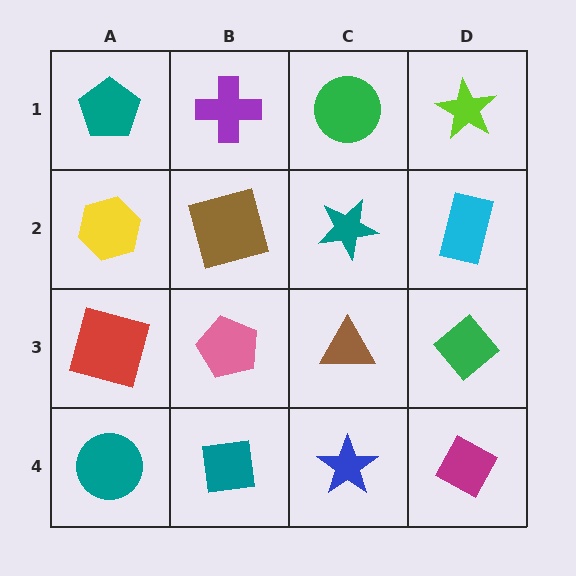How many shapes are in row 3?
4 shapes.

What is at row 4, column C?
A blue star.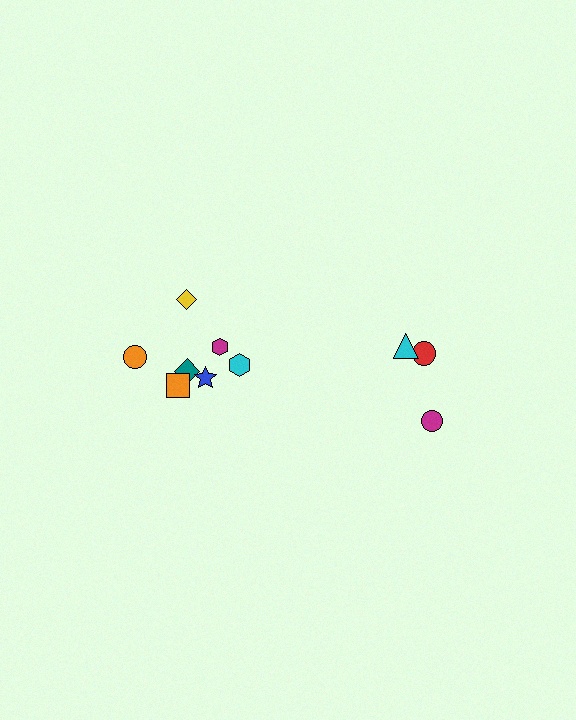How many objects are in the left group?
There are 7 objects.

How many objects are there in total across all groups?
There are 10 objects.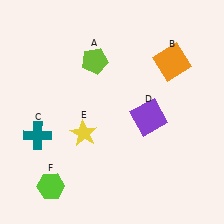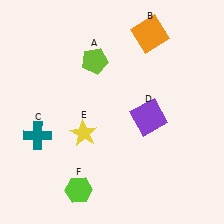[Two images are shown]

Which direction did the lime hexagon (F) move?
The lime hexagon (F) moved right.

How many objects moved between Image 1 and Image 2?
2 objects moved between the two images.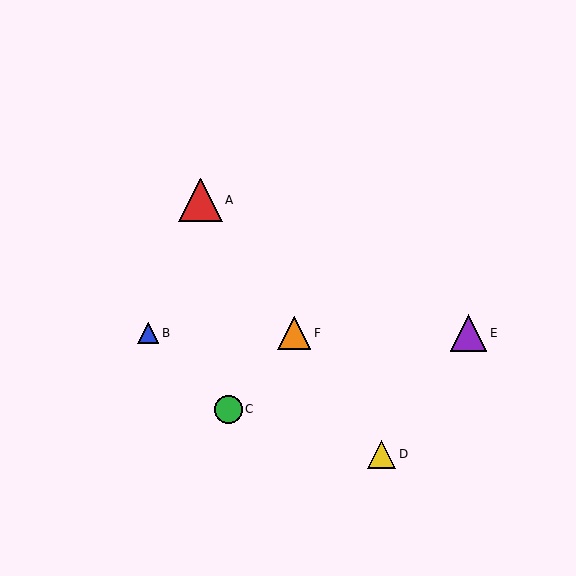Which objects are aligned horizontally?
Objects B, E, F are aligned horizontally.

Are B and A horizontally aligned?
No, B is at y≈333 and A is at y≈200.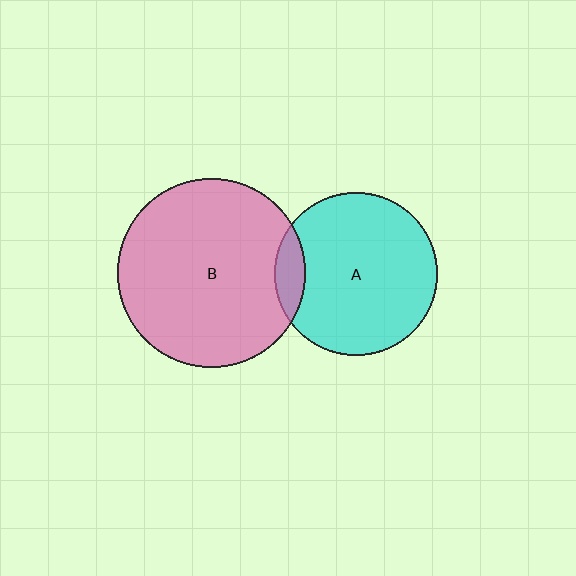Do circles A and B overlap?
Yes.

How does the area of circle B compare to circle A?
Approximately 1.3 times.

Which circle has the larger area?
Circle B (pink).